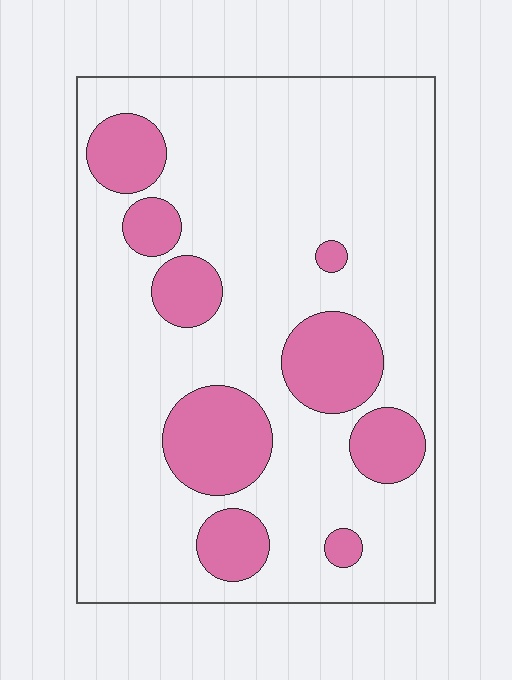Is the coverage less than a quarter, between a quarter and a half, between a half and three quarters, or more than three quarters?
Less than a quarter.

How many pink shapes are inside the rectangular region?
9.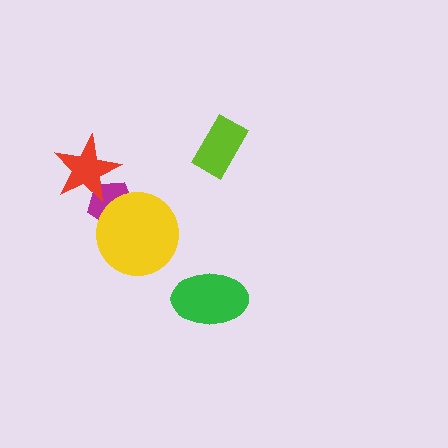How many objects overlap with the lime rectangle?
0 objects overlap with the lime rectangle.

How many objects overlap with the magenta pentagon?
2 objects overlap with the magenta pentagon.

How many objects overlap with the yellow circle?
1 object overlaps with the yellow circle.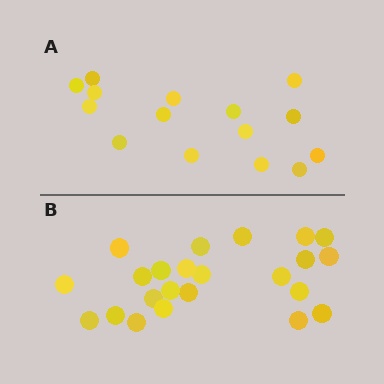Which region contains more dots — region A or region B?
Region B (the bottom region) has more dots.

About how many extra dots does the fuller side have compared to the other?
Region B has roughly 8 or so more dots than region A.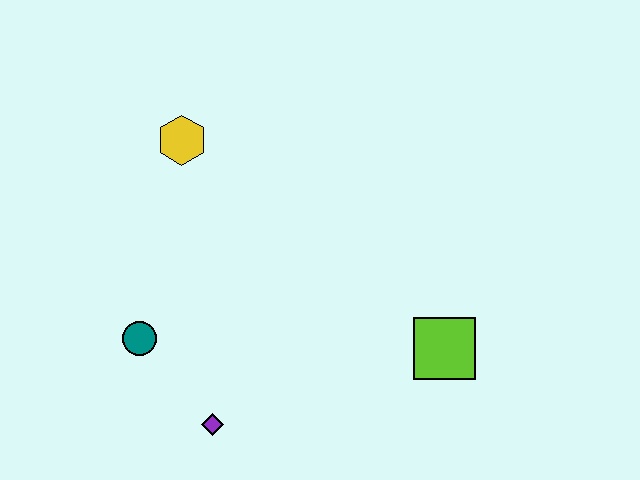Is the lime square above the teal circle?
No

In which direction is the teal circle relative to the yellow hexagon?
The teal circle is below the yellow hexagon.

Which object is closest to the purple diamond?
The teal circle is closest to the purple diamond.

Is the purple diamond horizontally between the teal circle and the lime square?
Yes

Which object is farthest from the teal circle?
The lime square is farthest from the teal circle.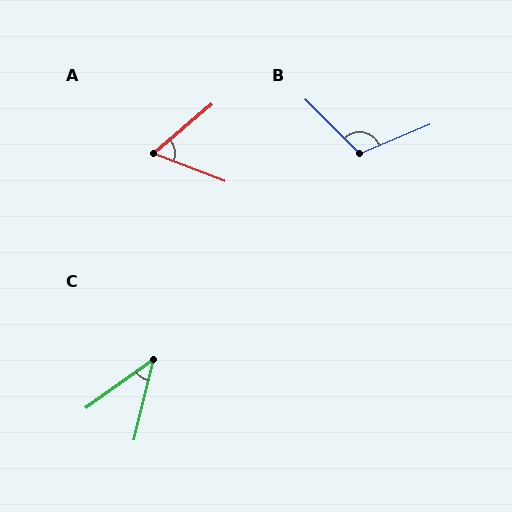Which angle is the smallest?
C, at approximately 41 degrees.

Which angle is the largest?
B, at approximately 113 degrees.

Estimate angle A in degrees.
Approximately 61 degrees.